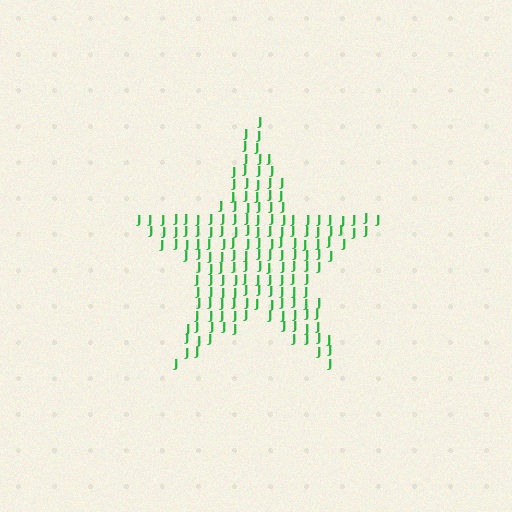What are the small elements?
The small elements are letter J's.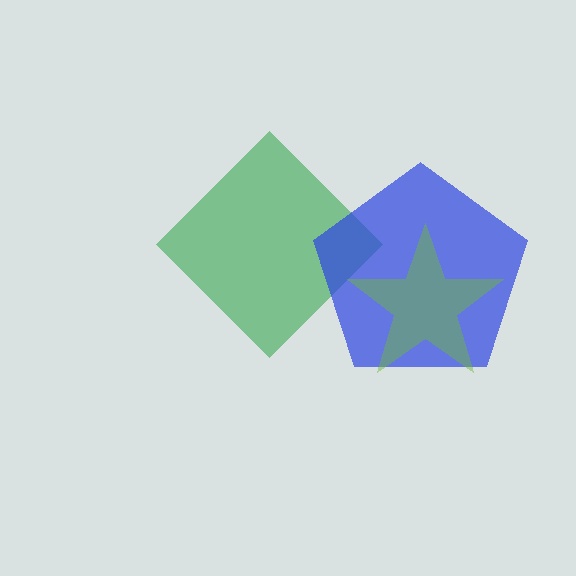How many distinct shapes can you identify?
There are 3 distinct shapes: a green diamond, a blue pentagon, a lime star.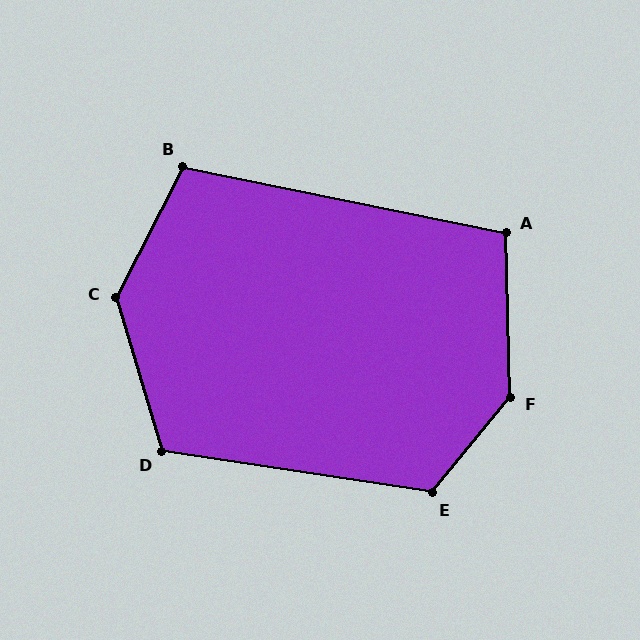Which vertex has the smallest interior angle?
A, at approximately 103 degrees.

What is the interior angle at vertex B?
Approximately 106 degrees (obtuse).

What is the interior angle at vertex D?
Approximately 115 degrees (obtuse).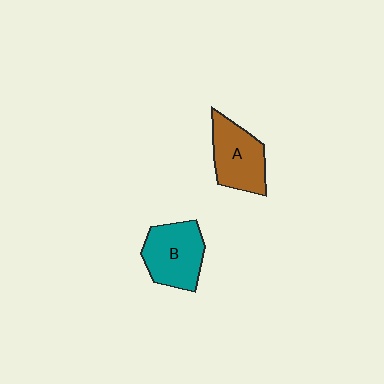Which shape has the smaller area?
Shape A (brown).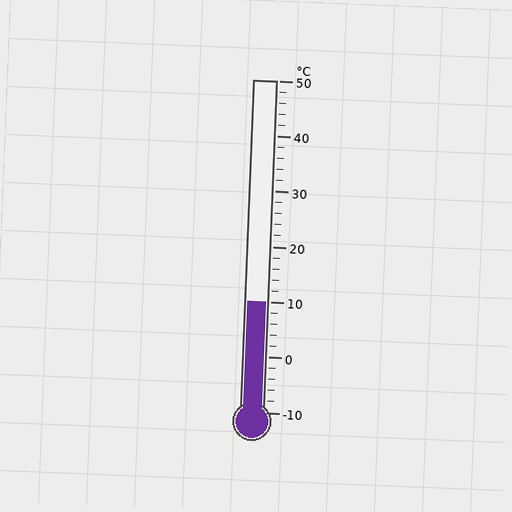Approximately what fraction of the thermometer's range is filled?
The thermometer is filled to approximately 35% of its range.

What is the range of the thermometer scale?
The thermometer scale ranges from -10°C to 50°C.